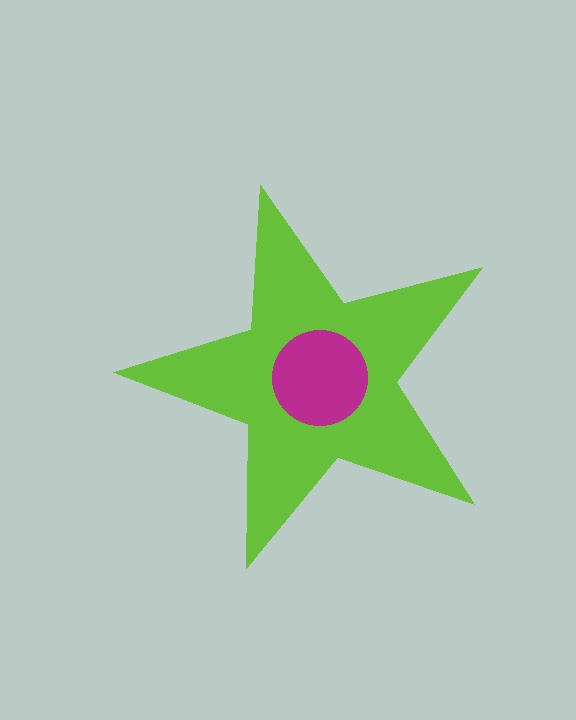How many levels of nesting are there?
2.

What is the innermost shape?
The magenta circle.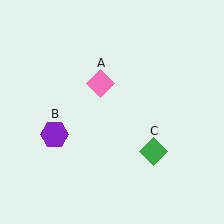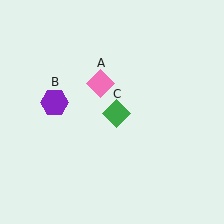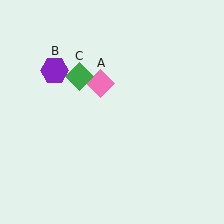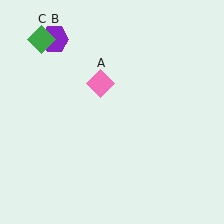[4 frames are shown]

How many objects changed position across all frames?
2 objects changed position: purple hexagon (object B), green diamond (object C).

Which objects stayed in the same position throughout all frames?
Pink diamond (object A) remained stationary.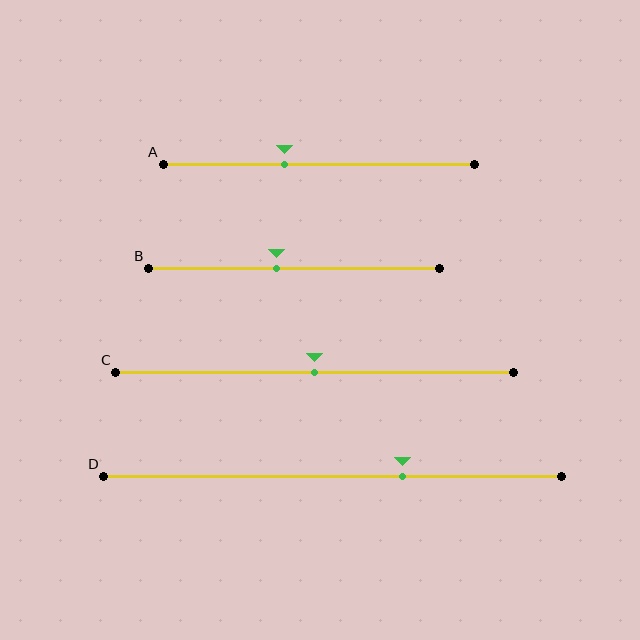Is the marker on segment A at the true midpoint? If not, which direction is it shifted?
No, the marker on segment A is shifted to the left by about 11% of the segment length.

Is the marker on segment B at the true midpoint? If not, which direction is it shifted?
No, the marker on segment B is shifted to the left by about 6% of the segment length.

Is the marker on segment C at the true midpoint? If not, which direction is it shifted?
Yes, the marker on segment C is at the true midpoint.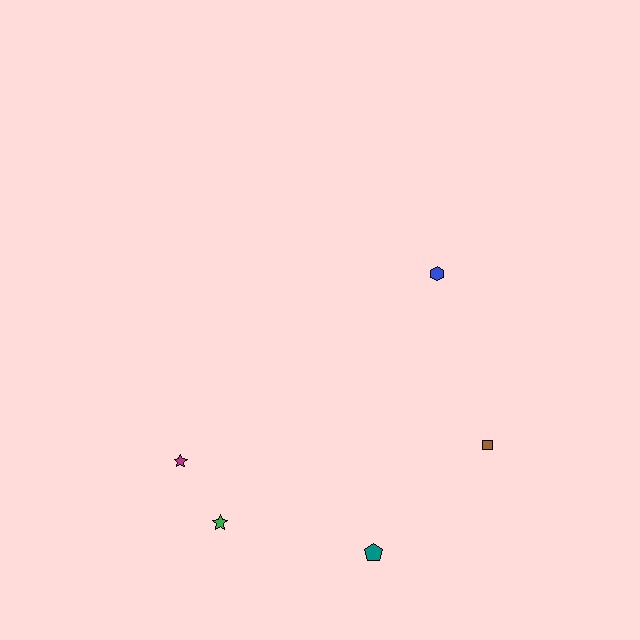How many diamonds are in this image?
There are no diamonds.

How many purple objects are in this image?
There are no purple objects.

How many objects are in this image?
There are 5 objects.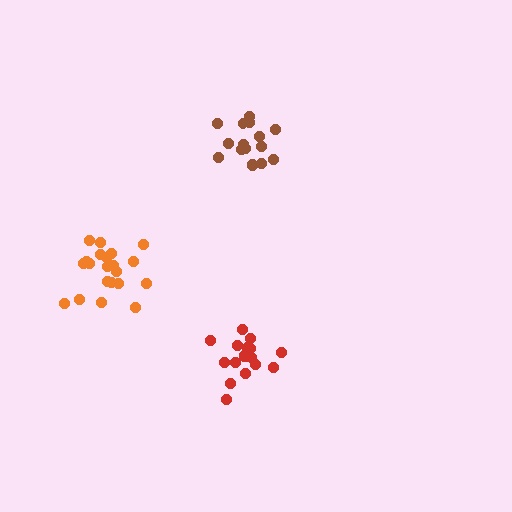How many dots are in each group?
Group 1: 16 dots, Group 2: 18 dots, Group 3: 21 dots (55 total).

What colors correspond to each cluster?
The clusters are colored: brown, red, orange.